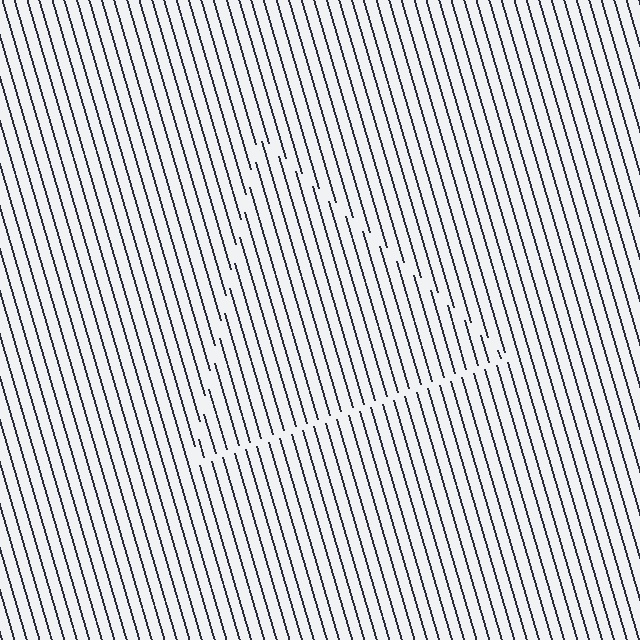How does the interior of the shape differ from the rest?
The interior of the shape contains the same grating, shifted by half a period — the contour is defined by the phase discontinuity where line-ends from the inner and outer gratings abut.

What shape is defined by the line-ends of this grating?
An illusory triangle. The interior of the shape contains the same grating, shifted by half a period — the contour is defined by the phase discontinuity where line-ends from the inner and outer gratings abut.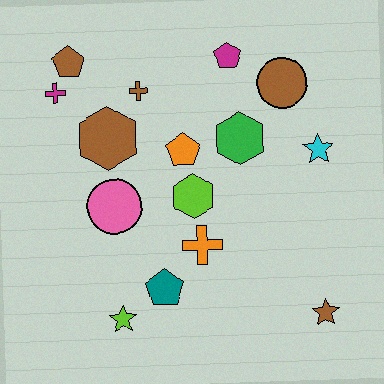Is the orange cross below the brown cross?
Yes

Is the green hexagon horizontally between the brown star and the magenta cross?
Yes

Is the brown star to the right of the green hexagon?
Yes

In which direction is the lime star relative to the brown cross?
The lime star is below the brown cross.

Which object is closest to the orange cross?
The lime hexagon is closest to the orange cross.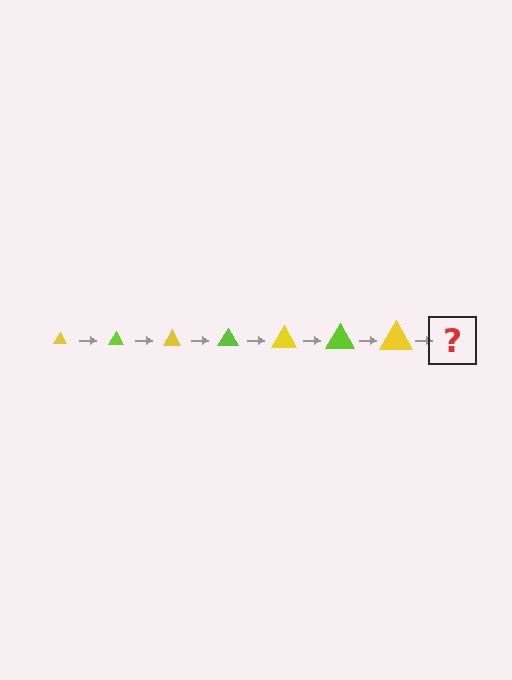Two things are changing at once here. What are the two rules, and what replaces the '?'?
The two rules are that the triangle grows larger each step and the color cycles through yellow and lime. The '?' should be a lime triangle, larger than the previous one.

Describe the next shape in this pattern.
It should be a lime triangle, larger than the previous one.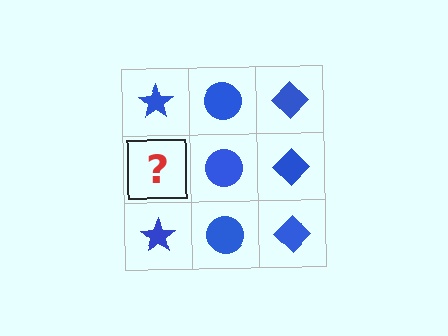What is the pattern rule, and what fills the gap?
The rule is that each column has a consistent shape. The gap should be filled with a blue star.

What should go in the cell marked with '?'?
The missing cell should contain a blue star.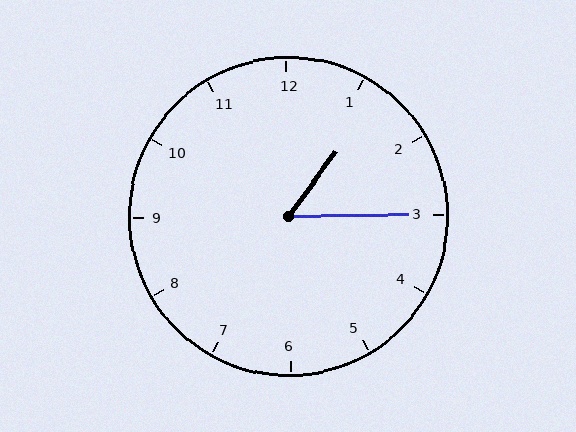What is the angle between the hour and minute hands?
Approximately 52 degrees.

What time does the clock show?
1:15.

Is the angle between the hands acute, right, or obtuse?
It is acute.